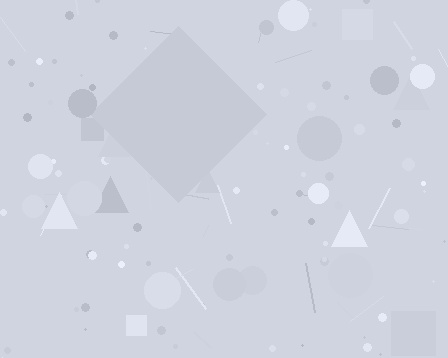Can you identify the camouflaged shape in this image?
The camouflaged shape is a diamond.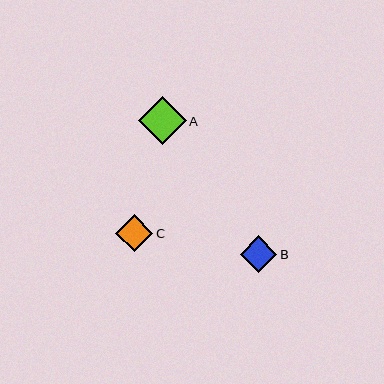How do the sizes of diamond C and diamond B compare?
Diamond C and diamond B are approximately the same size.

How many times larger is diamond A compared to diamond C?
Diamond A is approximately 1.3 times the size of diamond C.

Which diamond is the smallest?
Diamond B is the smallest with a size of approximately 36 pixels.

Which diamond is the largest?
Diamond A is the largest with a size of approximately 48 pixels.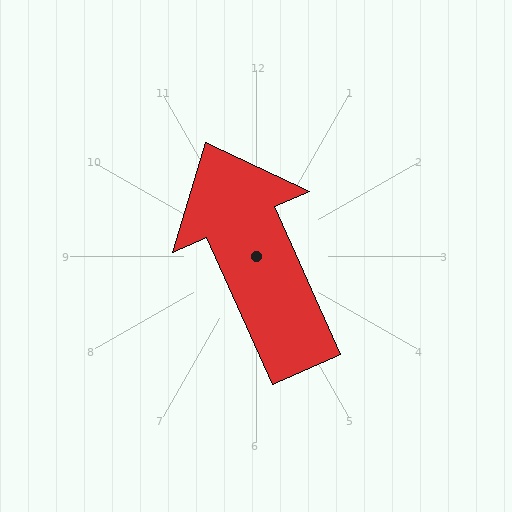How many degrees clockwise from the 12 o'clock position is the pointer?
Approximately 336 degrees.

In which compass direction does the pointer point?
Northwest.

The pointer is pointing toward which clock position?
Roughly 11 o'clock.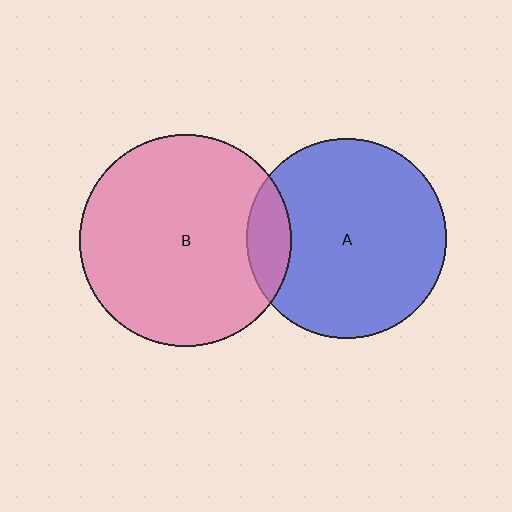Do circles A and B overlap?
Yes.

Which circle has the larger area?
Circle B (pink).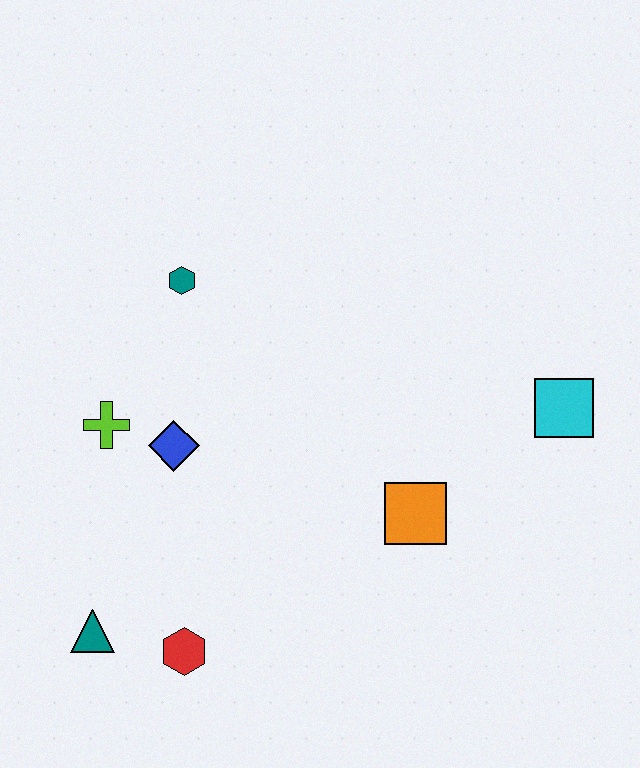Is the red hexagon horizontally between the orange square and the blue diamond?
Yes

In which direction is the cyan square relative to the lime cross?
The cyan square is to the right of the lime cross.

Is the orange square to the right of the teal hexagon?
Yes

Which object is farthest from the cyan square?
The teal triangle is farthest from the cyan square.